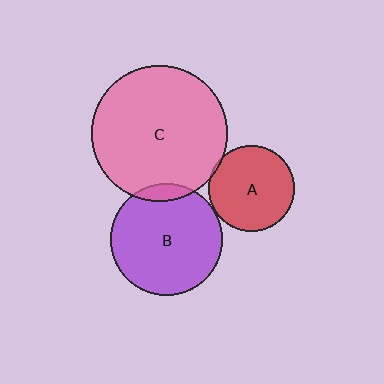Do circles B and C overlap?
Yes.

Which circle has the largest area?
Circle C (pink).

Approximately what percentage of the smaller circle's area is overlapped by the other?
Approximately 10%.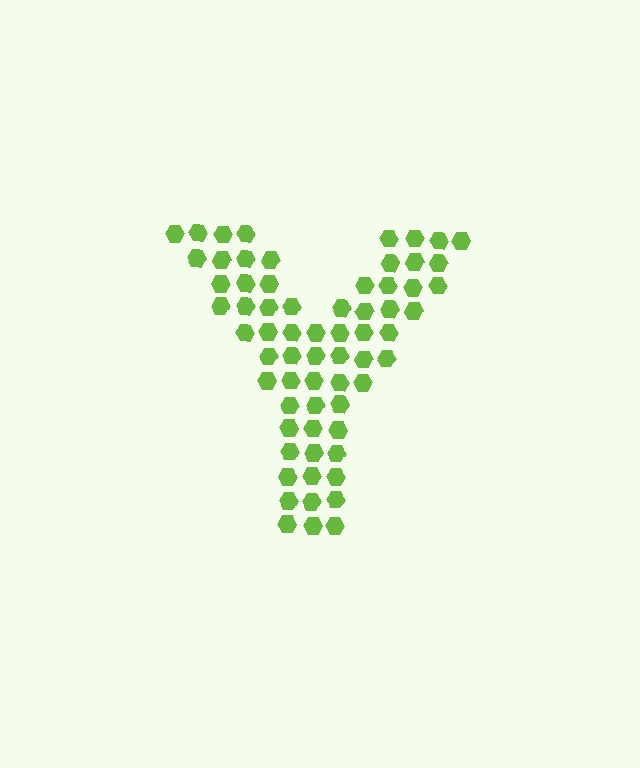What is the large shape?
The large shape is the letter Y.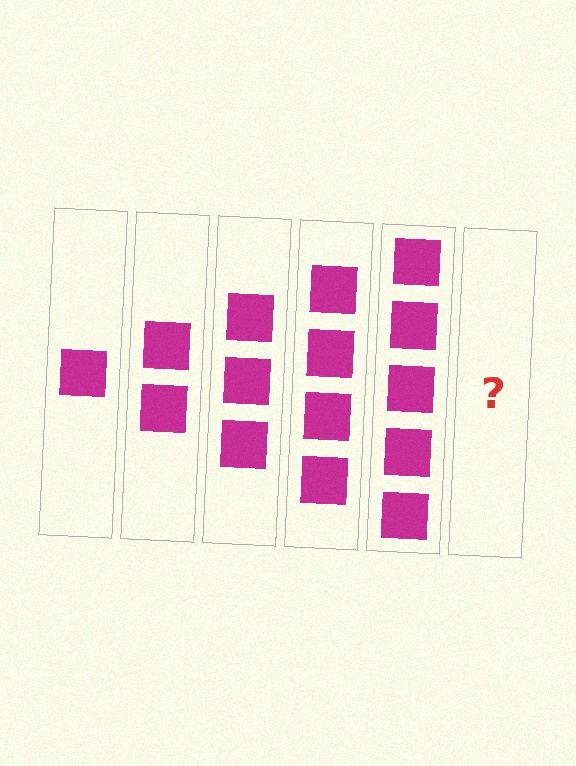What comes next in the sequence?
The next element should be 6 squares.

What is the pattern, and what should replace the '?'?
The pattern is that each step adds one more square. The '?' should be 6 squares.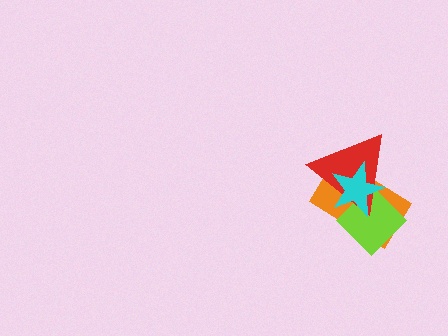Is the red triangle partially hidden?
Yes, it is partially covered by another shape.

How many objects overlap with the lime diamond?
3 objects overlap with the lime diamond.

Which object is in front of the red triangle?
The cyan star is in front of the red triangle.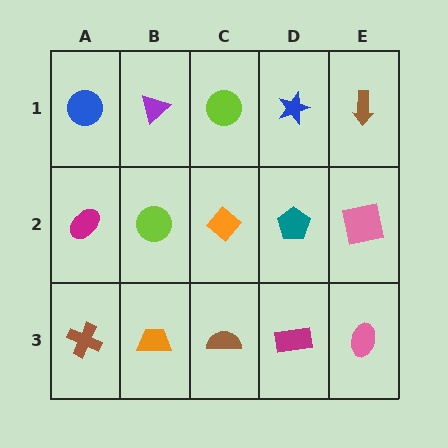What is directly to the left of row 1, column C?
A purple triangle.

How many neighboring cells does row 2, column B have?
4.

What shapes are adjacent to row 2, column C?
A lime circle (row 1, column C), a brown semicircle (row 3, column C), a lime circle (row 2, column B), a teal pentagon (row 2, column D).